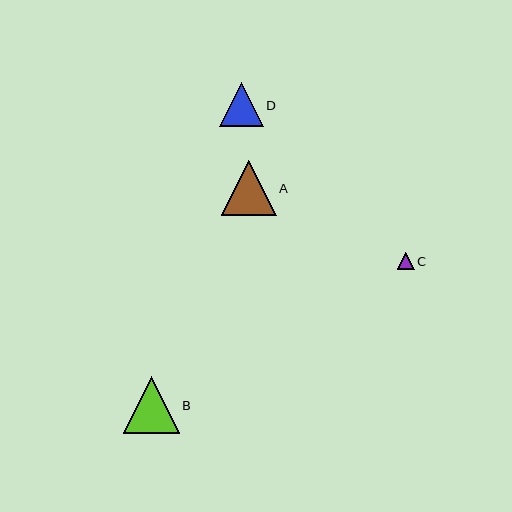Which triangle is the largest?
Triangle B is the largest with a size of approximately 56 pixels.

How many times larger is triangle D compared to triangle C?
Triangle D is approximately 2.5 times the size of triangle C.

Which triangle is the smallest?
Triangle C is the smallest with a size of approximately 17 pixels.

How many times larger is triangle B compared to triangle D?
Triangle B is approximately 1.3 times the size of triangle D.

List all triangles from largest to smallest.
From largest to smallest: B, A, D, C.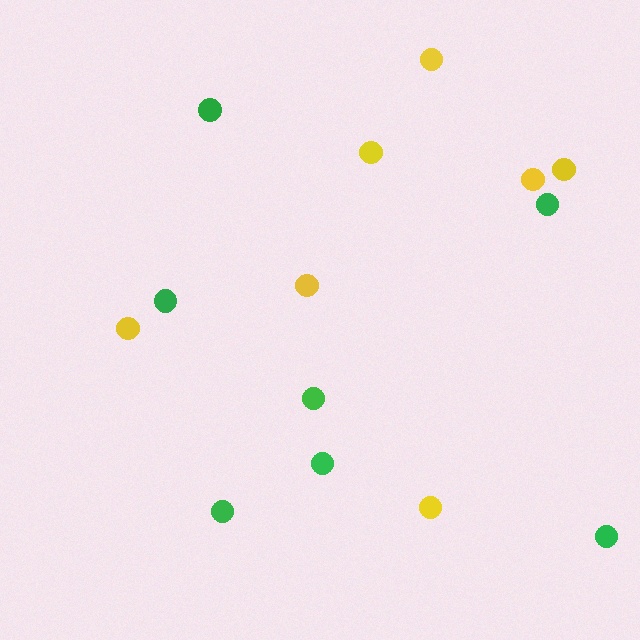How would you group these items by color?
There are 2 groups: one group of green circles (7) and one group of yellow circles (7).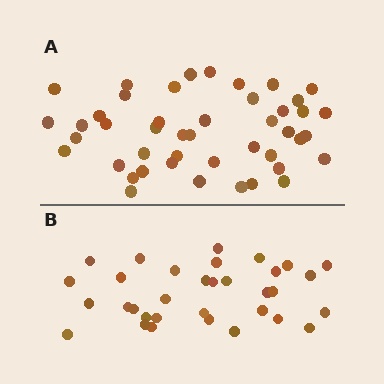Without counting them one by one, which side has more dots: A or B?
Region A (the top region) has more dots.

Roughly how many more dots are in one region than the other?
Region A has roughly 12 or so more dots than region B.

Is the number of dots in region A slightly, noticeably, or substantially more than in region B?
Region A has noticeably more, but not dramatically so. The ratio is roughly 1.4 to 1.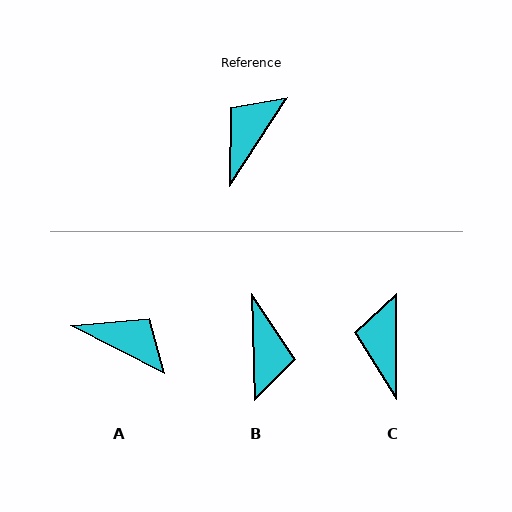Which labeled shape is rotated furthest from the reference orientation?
B, about 146 degrees away.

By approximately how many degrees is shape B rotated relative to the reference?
Approximately 146 degrees clockwise.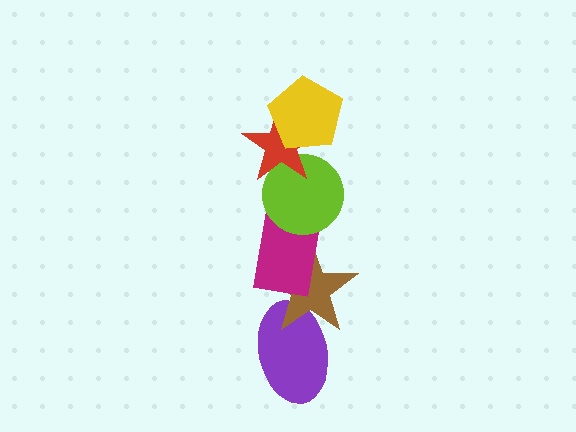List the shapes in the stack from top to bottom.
From top to bottom: the yellow pentagon, the red star, the lime circle, the magenta rectangle, the brown star, the purple ellipse.